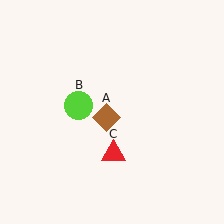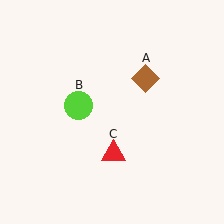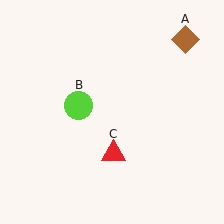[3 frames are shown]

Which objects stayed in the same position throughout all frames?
Lime circle (object B) and red triangle (object C) remained stationary.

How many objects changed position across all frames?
1 object changed position: brown diamond (object A).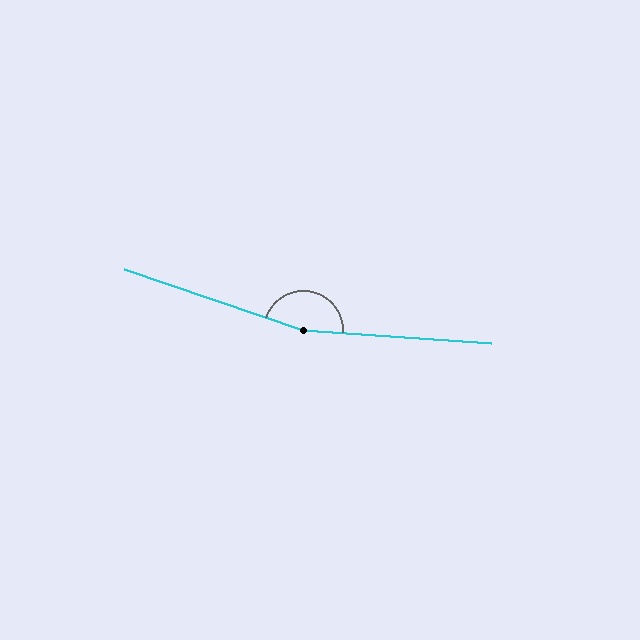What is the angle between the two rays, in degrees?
Approximately 165 degrees.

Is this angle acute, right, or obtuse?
It is obtuse.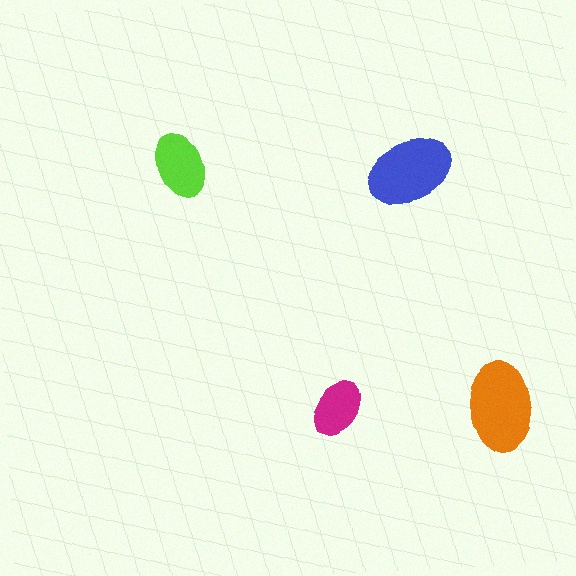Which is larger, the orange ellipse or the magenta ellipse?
The orange one.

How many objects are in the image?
There are 4 objects in the image.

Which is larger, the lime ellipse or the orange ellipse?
The orange one.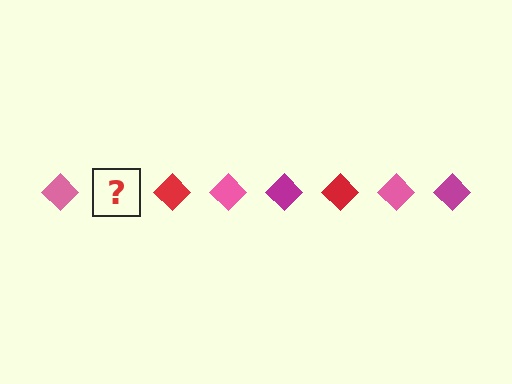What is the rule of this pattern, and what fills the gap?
The rule is that the pattern cycles through pink, magenta, red diamonds. The gap should be filled with a magenta diamond.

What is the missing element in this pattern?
The missing element is a magenta diamond.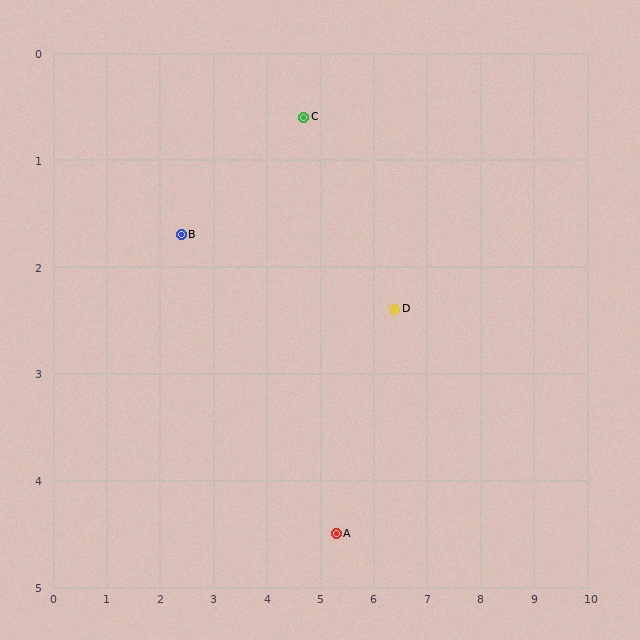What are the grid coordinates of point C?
Point C is at approximately (4.7, 0.6).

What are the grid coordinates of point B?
Point B is at approximately (2.4, 1.7).